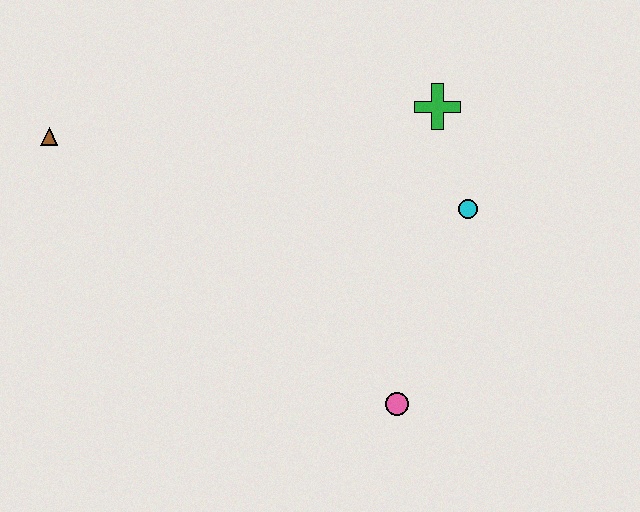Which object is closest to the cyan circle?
The green cross is closest to the cyan circle.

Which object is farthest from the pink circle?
The brown triangle is farthest from the pink circle.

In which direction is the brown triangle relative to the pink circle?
The brown triangle is to the left of the pink circle.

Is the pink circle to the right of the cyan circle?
No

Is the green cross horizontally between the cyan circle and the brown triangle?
Yes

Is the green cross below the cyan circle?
No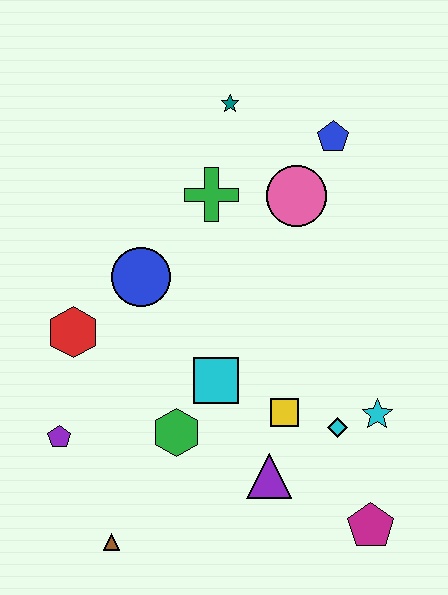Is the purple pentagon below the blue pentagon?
Yes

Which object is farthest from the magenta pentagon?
The teal star is farthest from the magenta pentagon.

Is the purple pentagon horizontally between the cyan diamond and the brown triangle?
No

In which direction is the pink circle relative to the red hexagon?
The pink circle is to the right of the red hexagon.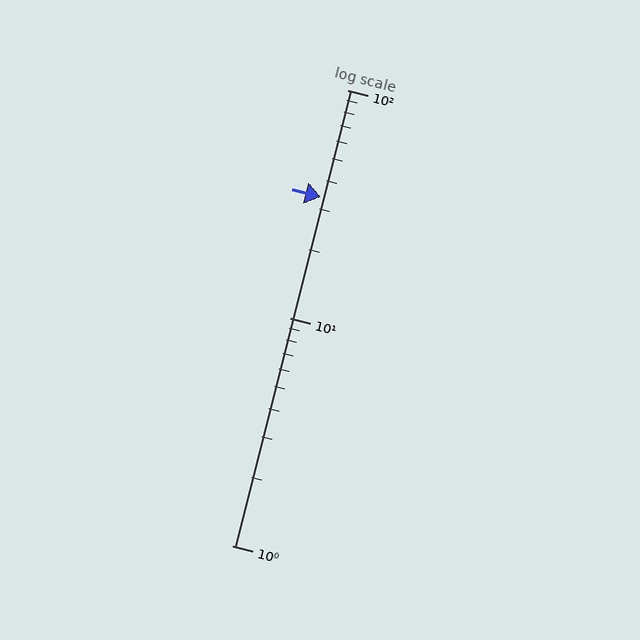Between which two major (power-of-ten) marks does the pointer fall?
The pointer is between 10 and 100.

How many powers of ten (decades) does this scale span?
The scale spans 2 decades, from 1 to 100.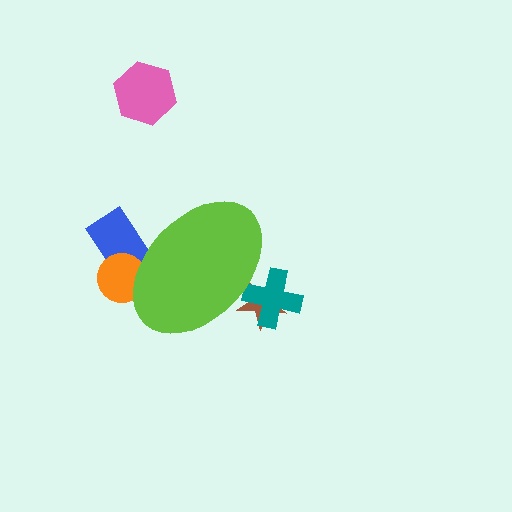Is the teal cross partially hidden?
Yes, the teal cross is partially hidden behind the lime ellipse.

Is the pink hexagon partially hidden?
No, the pink hexagon is fully visible.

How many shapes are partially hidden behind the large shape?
4 shapes are partially hidden.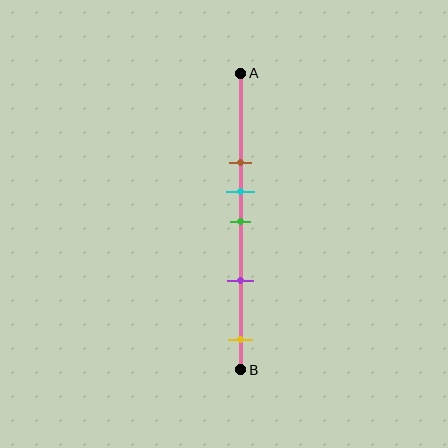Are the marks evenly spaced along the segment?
No, the marks are not evenly spaced.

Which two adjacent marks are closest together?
The cyan and green marks are the closest adjacent pair.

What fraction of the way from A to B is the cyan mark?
The cyan mark is approximately 40% (0.4) of the way from A to B.